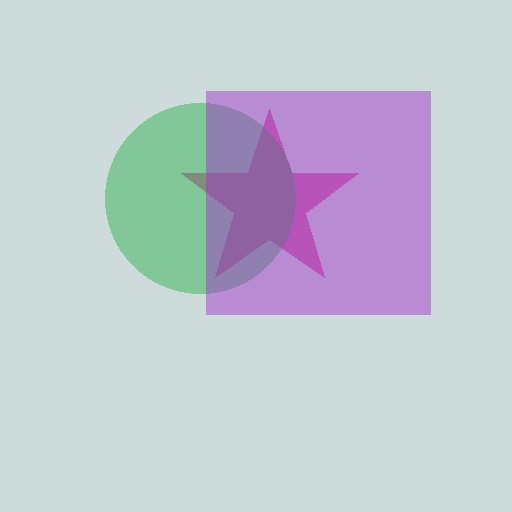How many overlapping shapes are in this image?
There are 3 overlapping shapes in the image.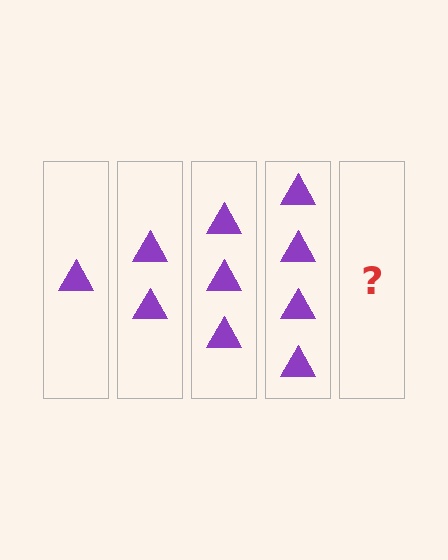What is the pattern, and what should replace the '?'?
The pattern is that each step adds one more triangle. The '?' should be 5 triangles.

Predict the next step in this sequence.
The next step is 5 triangles.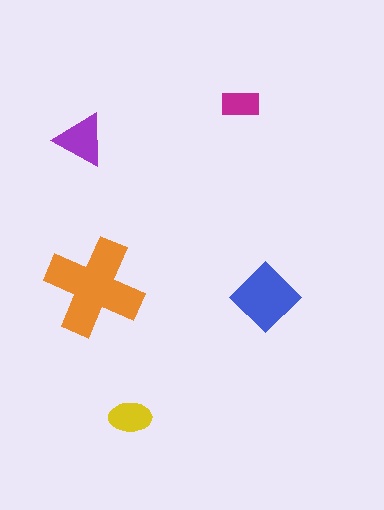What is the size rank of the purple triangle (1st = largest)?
3rd.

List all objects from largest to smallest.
The orange cross, the blue diamond, the purple triangle, the yellow ellipse, the magenta rectangle.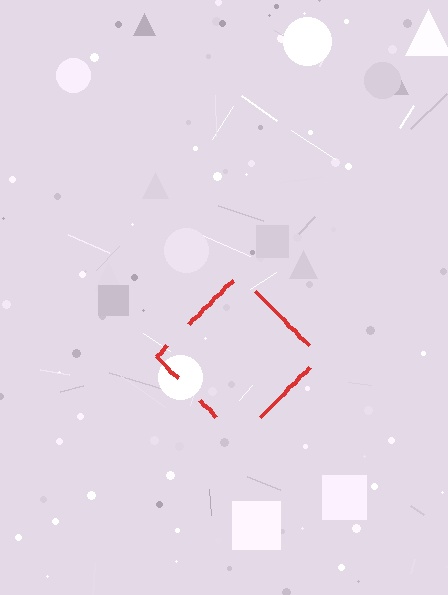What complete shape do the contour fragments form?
The contour fragments form a diamond.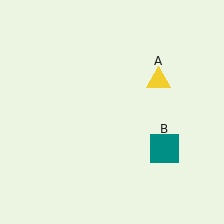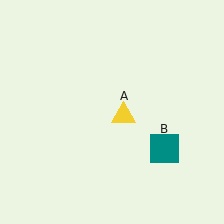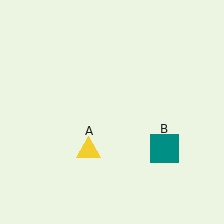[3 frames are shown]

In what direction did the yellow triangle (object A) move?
The yellow triangle (object A) moved down and to the left.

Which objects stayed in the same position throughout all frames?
Teal square (object B) remained stationary.